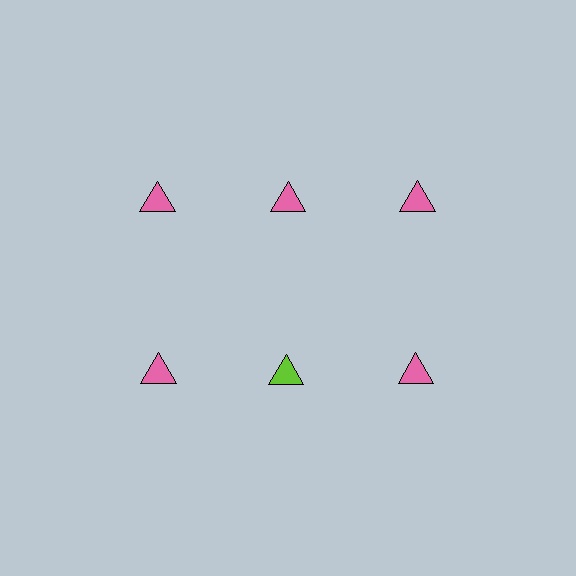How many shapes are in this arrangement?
There are 6 shapes arranged in a grid pattern.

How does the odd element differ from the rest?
It has a different color: lime instead of pink.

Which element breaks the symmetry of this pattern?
The lime triangle in the second row, second from left column breaks the symmetry. All other shapes are pink triangles.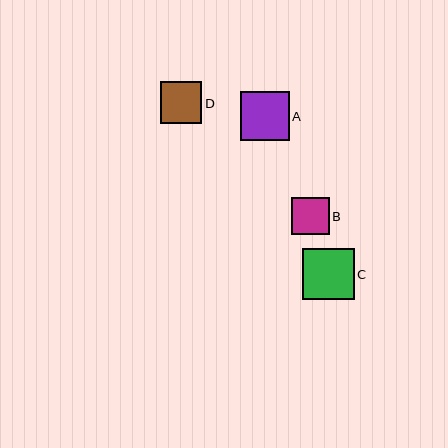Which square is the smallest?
Square B is the smallest with a size of approximately 38 pixels.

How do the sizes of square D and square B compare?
Square D and square B are approximately the same size.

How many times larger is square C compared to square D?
Square C is approximately 1.2 times the size of square D.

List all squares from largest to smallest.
From largest to smallest: C, A, D, B.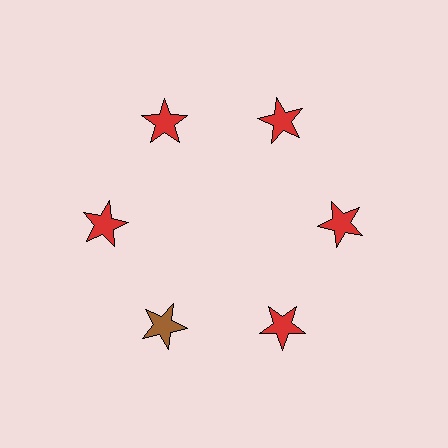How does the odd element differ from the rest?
It has a different color: brown instead of red.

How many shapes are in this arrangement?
There are 6 shapes arranged in a ring pattern.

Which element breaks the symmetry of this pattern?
The brown star at roughly the 7 o'clock position breaks the symmetry. All other shapes are red stars.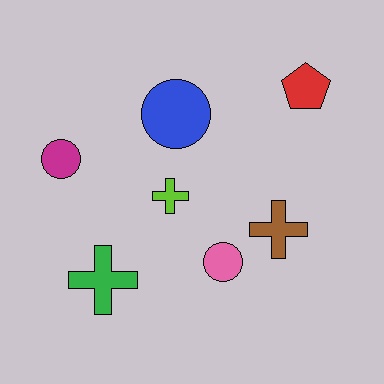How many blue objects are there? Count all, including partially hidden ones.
There is 1 blue object.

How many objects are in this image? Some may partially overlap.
There are 7 objects.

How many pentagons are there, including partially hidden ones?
There is 1 pentagon.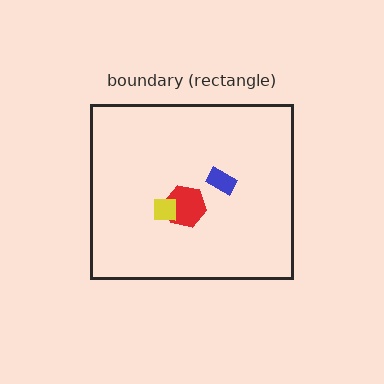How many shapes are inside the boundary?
4 inside, 0 outside.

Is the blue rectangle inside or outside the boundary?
Inside.